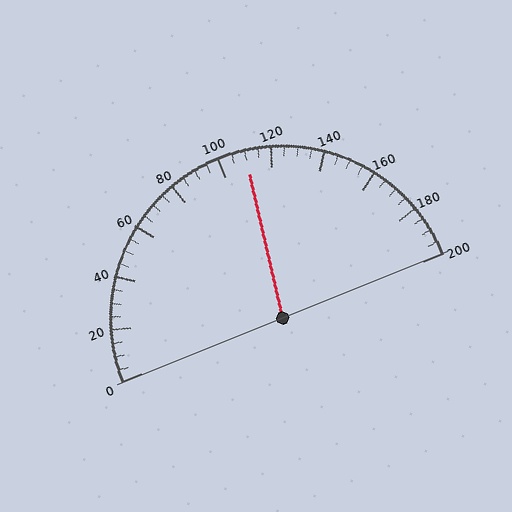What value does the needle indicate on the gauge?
The needle indicates approximately 110.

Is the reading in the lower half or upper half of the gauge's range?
The reading is in the upper half of the range (0 to 200).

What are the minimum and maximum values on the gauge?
The gauge ranges from 0 to 200.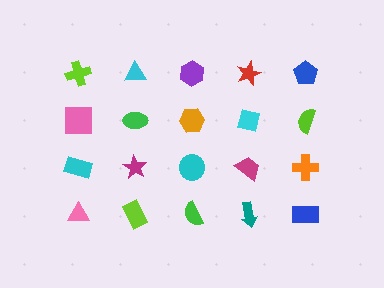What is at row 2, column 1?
A pink square.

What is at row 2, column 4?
A cyan square.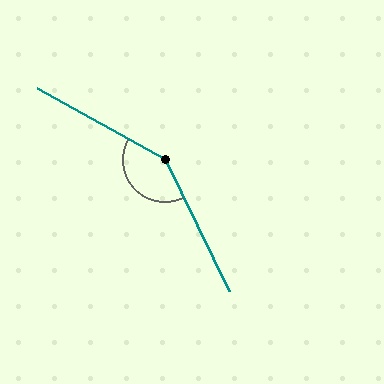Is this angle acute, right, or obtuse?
It is obtuse.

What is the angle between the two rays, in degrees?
Approximately 145 degrees.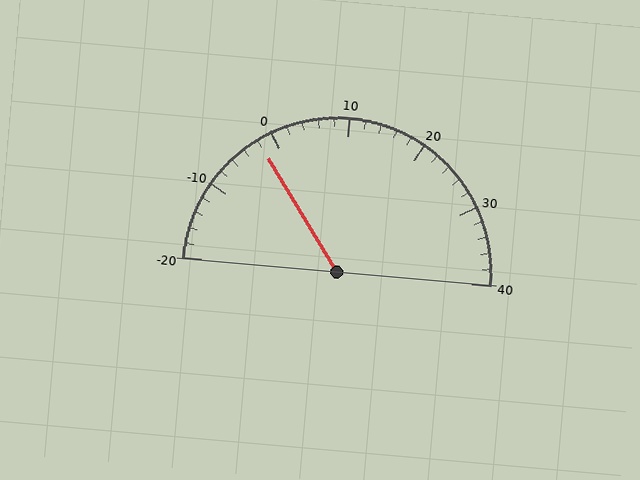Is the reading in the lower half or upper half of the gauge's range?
The reading is in the lower half of the range (-20 to 40).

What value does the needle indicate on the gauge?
The needle indicates approximately -2.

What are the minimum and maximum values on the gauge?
The gauge ranges from -20 to 40.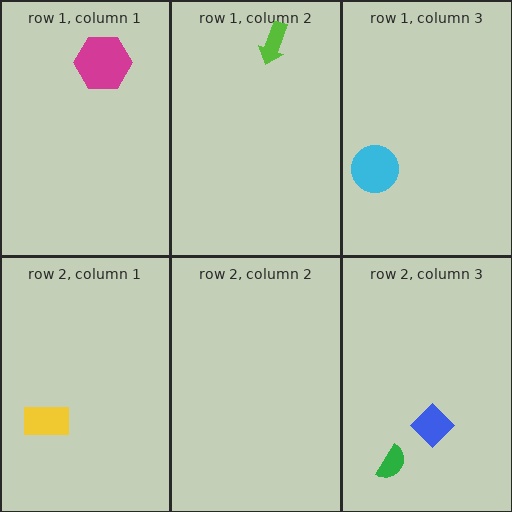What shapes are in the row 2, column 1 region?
The yellow rectangle.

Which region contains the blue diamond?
The row 2, column 3 region.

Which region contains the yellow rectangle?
The row 2, column 1 region.